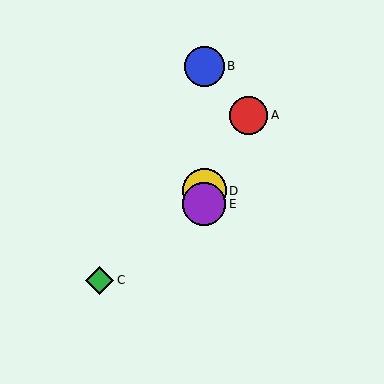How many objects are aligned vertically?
3 objects (B, D, E) are aligned vertically.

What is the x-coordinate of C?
Object C is at x≈100.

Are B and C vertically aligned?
No, B is at x≈204 and C is at x≈100.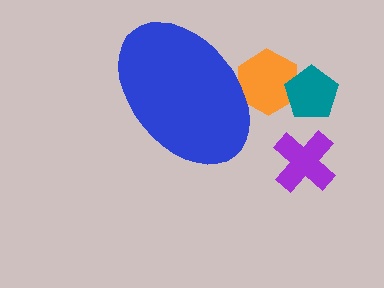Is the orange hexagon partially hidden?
Yes, the orange hexagon is partially hidden behind the blue ellipse.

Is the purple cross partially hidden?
No, the purple cross is fully visible.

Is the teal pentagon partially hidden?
No, the teal pentagon is fully visible.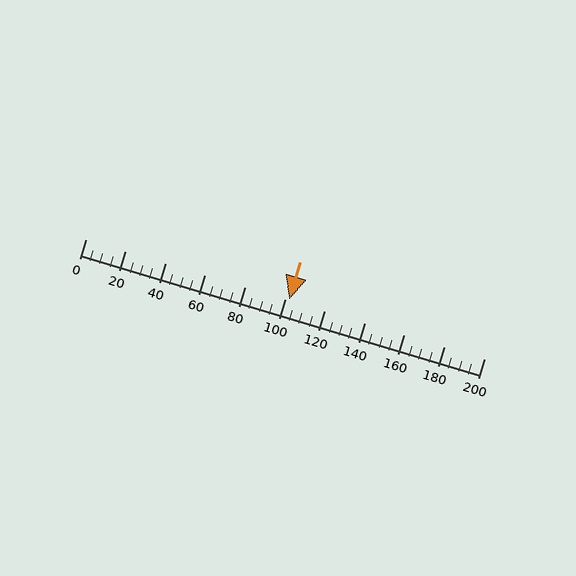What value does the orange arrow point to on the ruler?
The orange arrow points to approximately 102.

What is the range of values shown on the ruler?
The ruler shows values from 0 to 200.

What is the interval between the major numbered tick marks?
The major tick marks are spaced 20 units apart.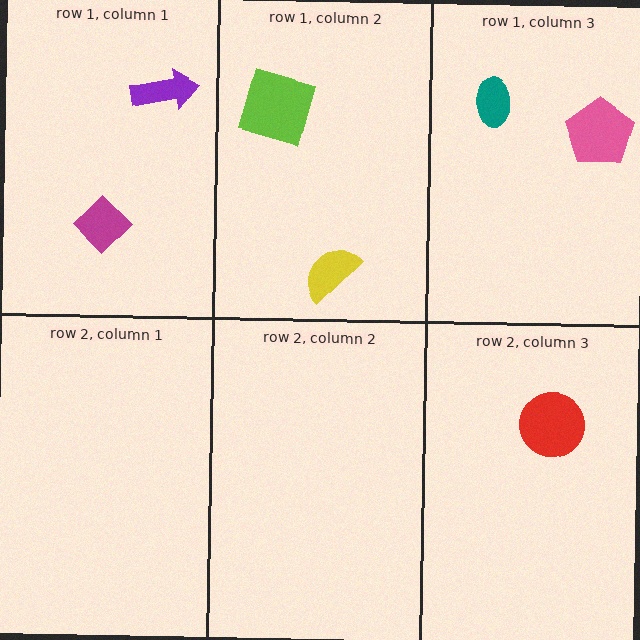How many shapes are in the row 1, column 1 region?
2.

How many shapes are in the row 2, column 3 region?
1.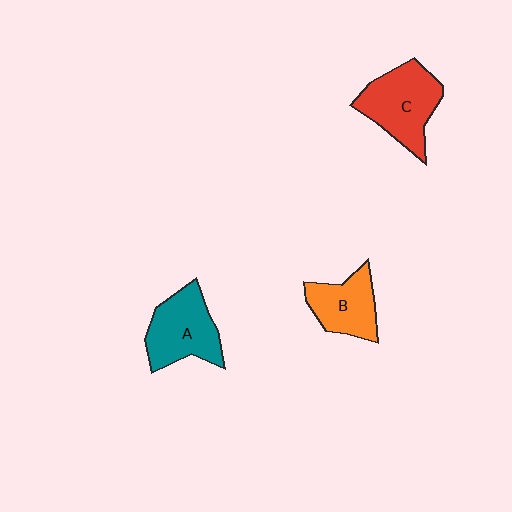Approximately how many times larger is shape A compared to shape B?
Approximately 1.2 times.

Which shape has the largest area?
Shape C (red).